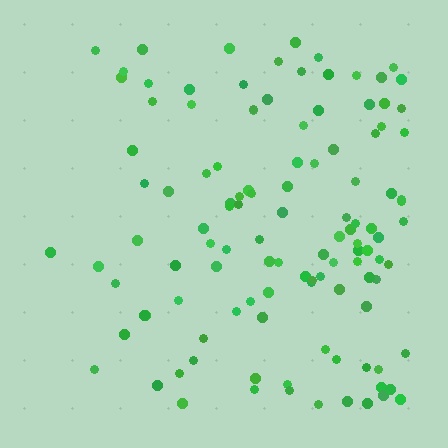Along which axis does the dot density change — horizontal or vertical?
Horizontal.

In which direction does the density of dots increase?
From left to right, with the right side densest.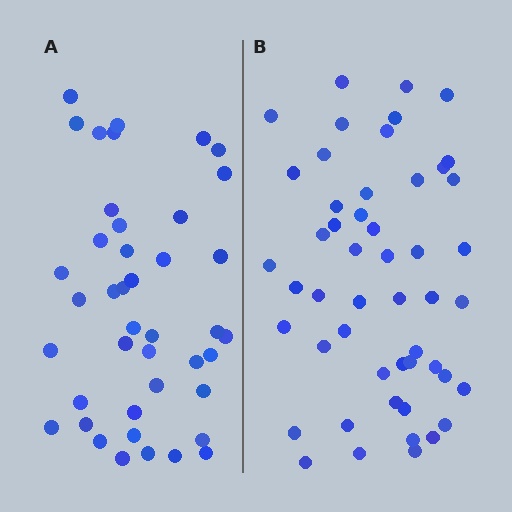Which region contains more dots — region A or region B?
Region B (the right region) has more dots.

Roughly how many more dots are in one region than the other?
Region B has roughly 8 or so more dots than region A.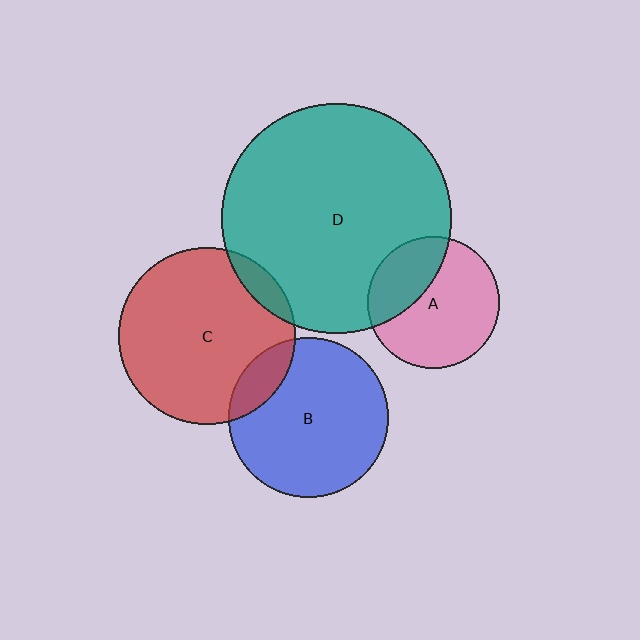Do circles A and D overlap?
Yes.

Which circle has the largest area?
Circle D (teal).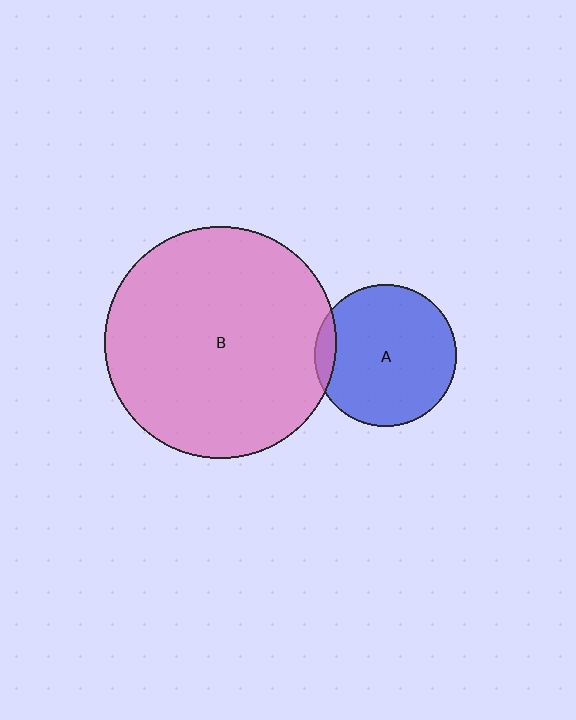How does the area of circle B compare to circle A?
Approximately 2.7 times.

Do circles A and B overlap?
Yes.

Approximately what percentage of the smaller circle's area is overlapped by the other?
Approximately 10%.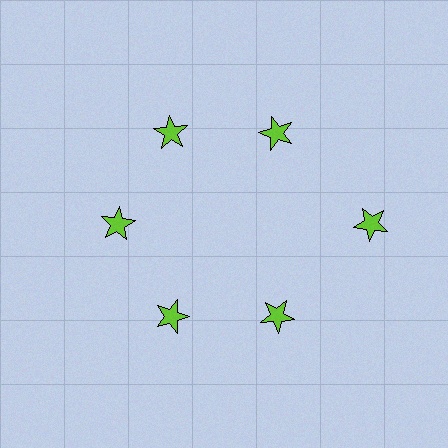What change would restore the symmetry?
The symmetry would be restored by moving it inward, back onto the ring so that all 6 stars sit at equal angles and equal distance from the center.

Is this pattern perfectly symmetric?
No. The 6 lime stars are arranged in a ring, but one element near the 3 o'clock position is pushed outward from the center, breaking the 6-fold rotational symmetry.